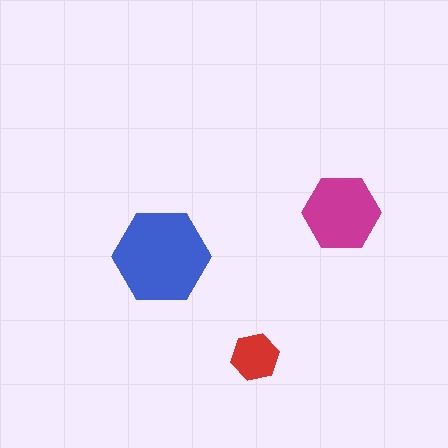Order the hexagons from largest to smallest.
the blue one, the magenta one, the red one.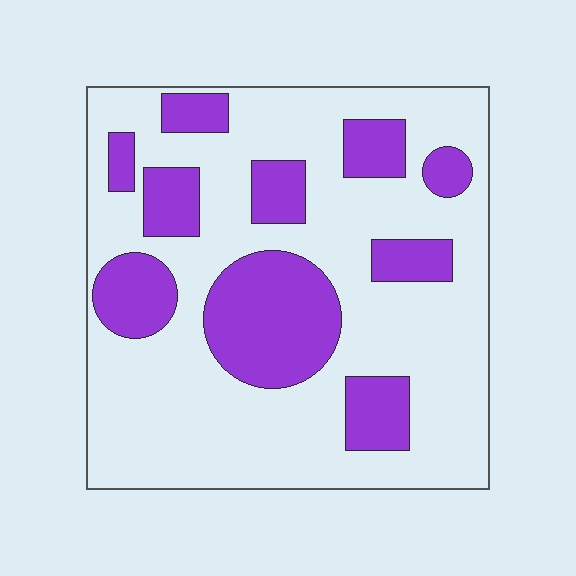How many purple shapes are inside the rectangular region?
10.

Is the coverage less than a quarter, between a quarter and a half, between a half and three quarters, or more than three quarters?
Between a quarter and a half.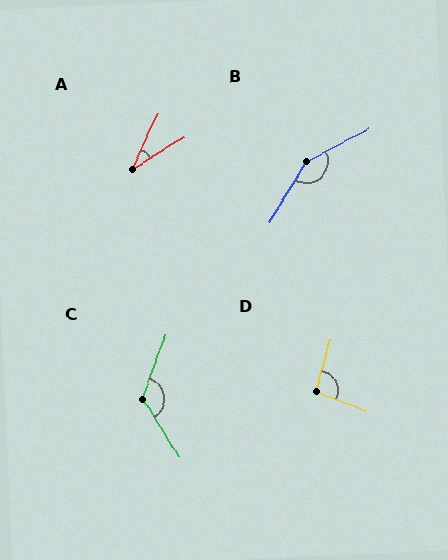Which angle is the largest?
B, at approximately 148 degrees.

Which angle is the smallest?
A, at approximately 32 degrees.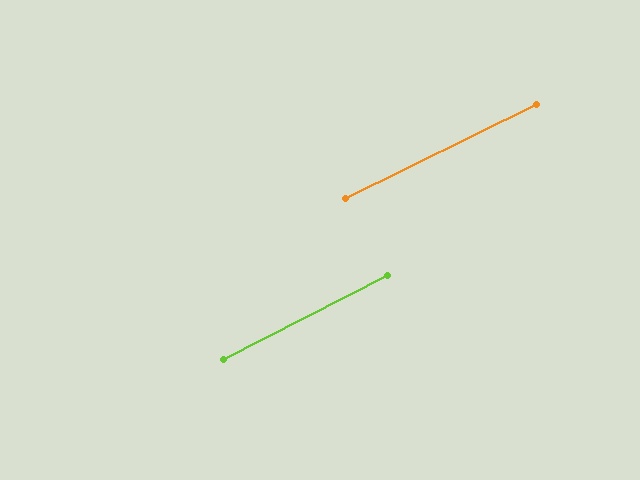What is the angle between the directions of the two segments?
Approximately 1 degree.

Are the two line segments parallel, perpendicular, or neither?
Parallel — their directions differ by only 1.2°.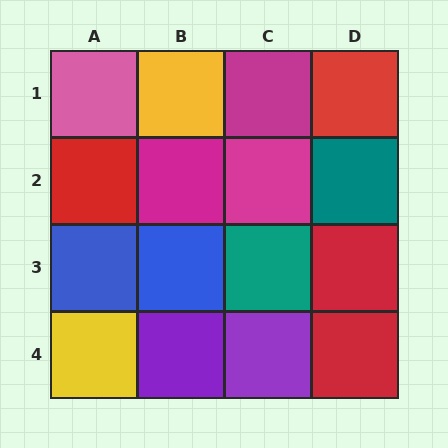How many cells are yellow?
2 cells are yellow.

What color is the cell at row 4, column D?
Red.